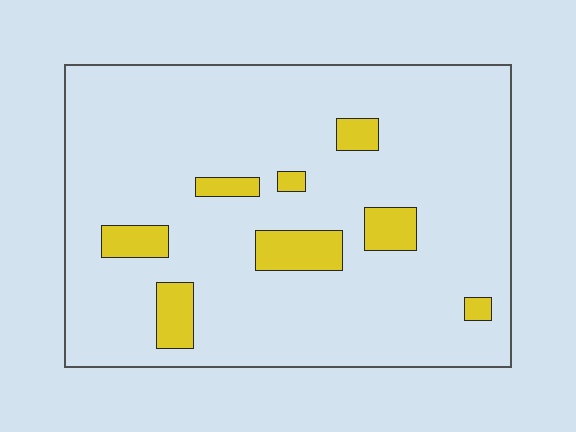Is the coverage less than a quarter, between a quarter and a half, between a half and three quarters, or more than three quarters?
Less than a quarter.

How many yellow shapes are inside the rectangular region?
8.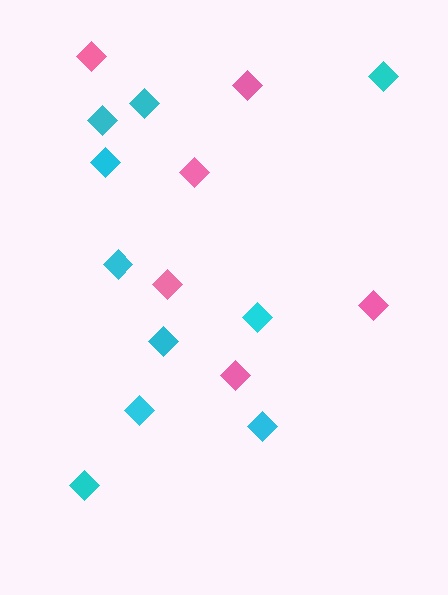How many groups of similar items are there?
There are 2 groups: one group of pink diamonds (6) and one group of cyan diamonds (10).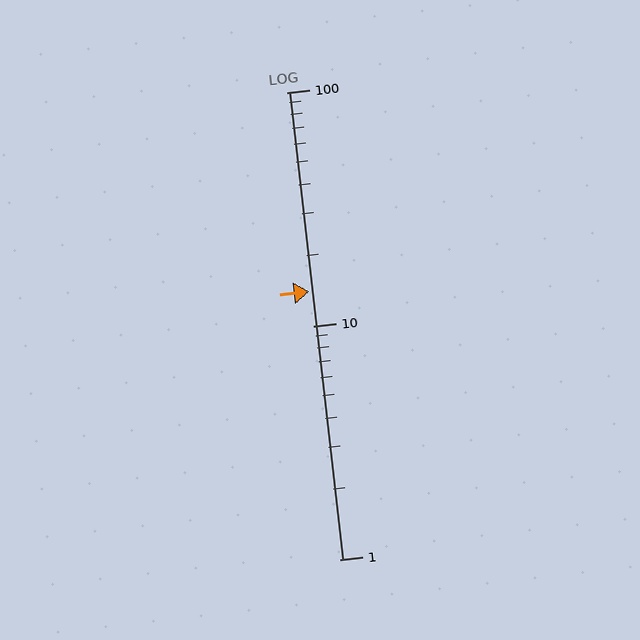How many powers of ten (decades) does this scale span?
The scale spans 2 decades, from 1 to 100.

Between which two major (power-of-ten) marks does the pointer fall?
The pointer is between 10 and 100.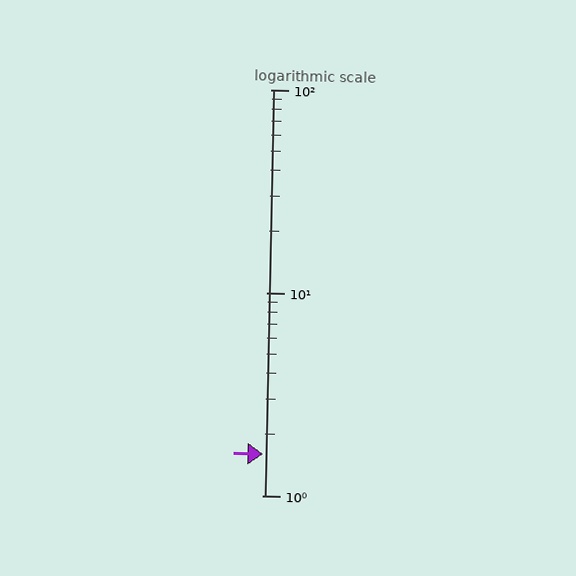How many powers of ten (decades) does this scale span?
The scale spans 2 decades, from 1 to 100.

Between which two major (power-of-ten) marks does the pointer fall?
The pointer is between 1 and 10.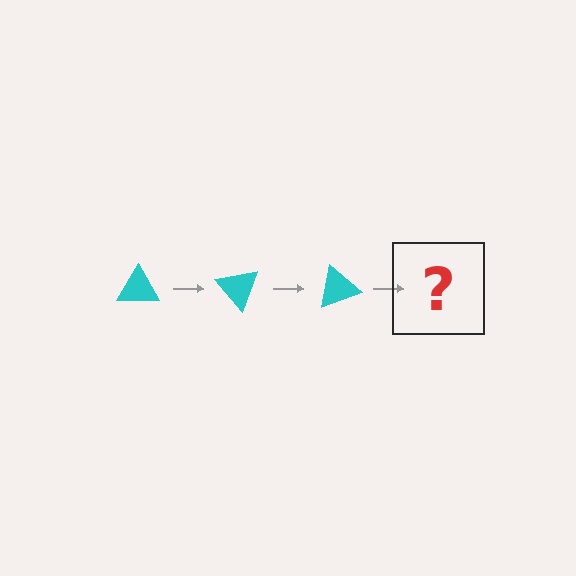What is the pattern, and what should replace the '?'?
The pattern is that the triangle rotates 50 degrees each step. The '?' should be a cyan triangle rotated 150 degrees.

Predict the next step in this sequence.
The next step is a cyan triangle rotated 150 degrees.